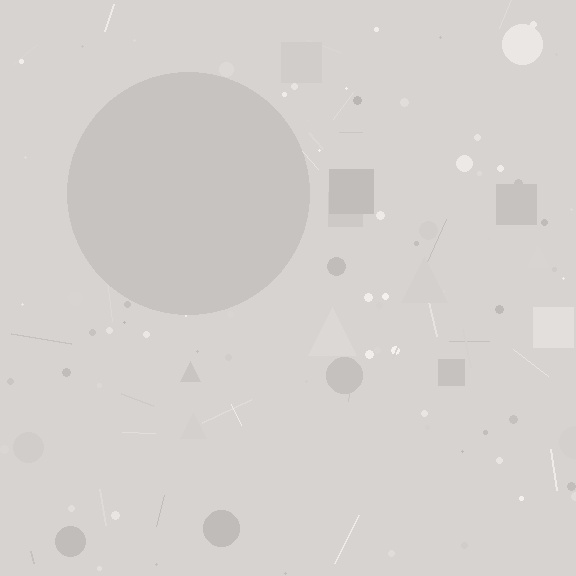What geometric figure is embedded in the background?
A circle is embedded in the background.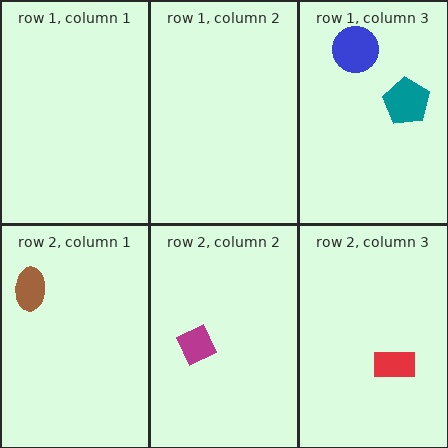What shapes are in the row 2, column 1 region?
The brown ellipse.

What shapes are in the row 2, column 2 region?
The magenta diamond.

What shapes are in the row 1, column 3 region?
The teal pentagon, the blue circle.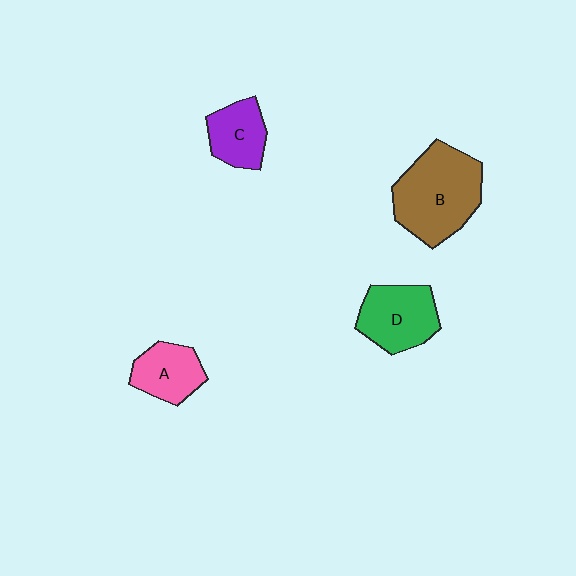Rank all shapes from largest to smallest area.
From largest to smallest: B (brown), D (green), A (pink), C (purple).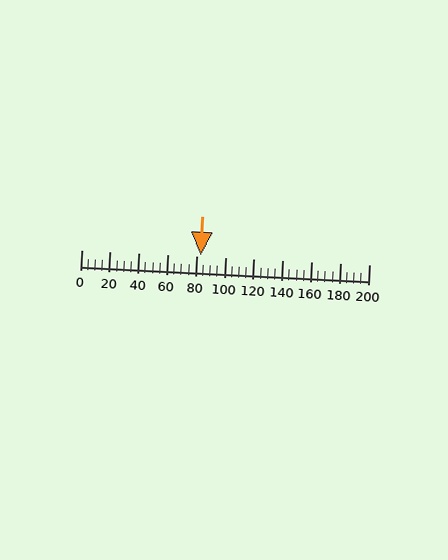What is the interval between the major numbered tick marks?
The major tick marks are spaced 20 units apart.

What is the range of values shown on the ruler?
The ruler shows values from 0 to 200.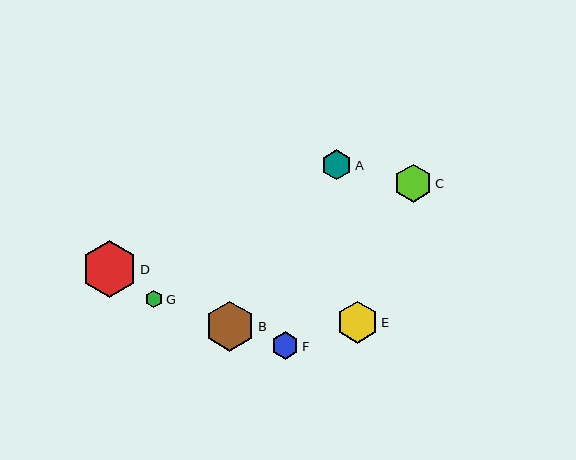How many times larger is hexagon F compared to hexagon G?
Hexagon F is approximately 1.5 times the size of hexagon G.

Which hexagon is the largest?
Hexagon D is the largest with a size of approximately 56 pixels.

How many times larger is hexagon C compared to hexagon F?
Hexagon C is approximately 1.4 times the size of hexagon F.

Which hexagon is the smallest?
Hexagon G is the smallest with a size of approximately 18 pixels.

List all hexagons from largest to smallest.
From largest to smallest: D, B, E, C, A, F, G.